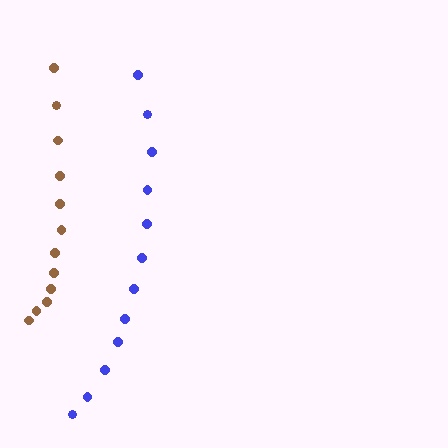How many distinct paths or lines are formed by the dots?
There are 2 distinct paths.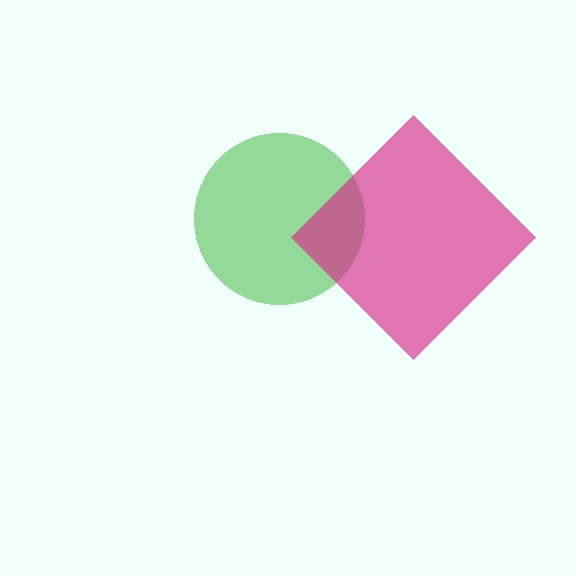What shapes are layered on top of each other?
The layered shapes are: a green circle, a magenta diamond.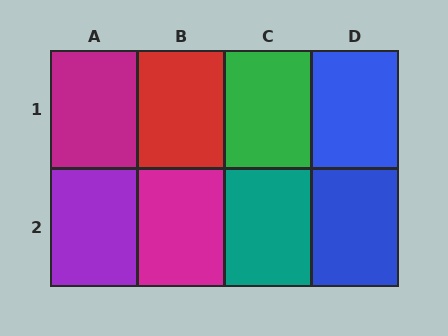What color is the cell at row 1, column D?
Blue.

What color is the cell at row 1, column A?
Magenta.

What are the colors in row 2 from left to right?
Purple, magenta, teal, blue.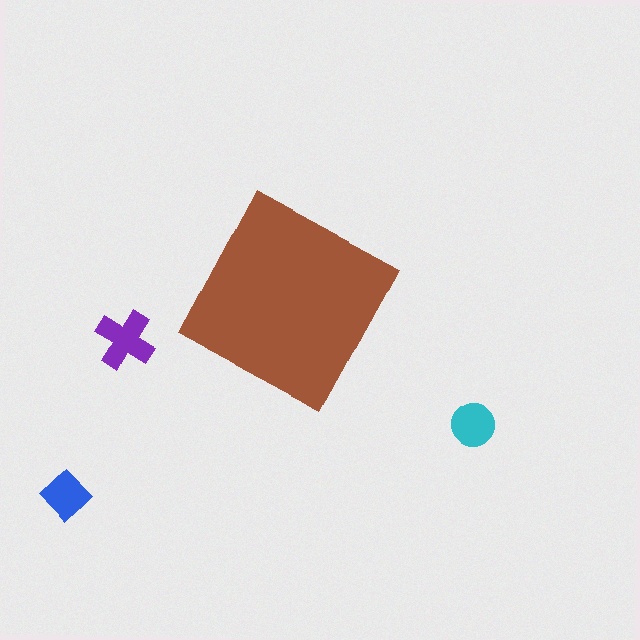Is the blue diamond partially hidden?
No, the blue diamond is fully visible.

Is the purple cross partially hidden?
No, the purple cross is fully visible.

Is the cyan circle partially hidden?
No, the cyan circle is fully visible.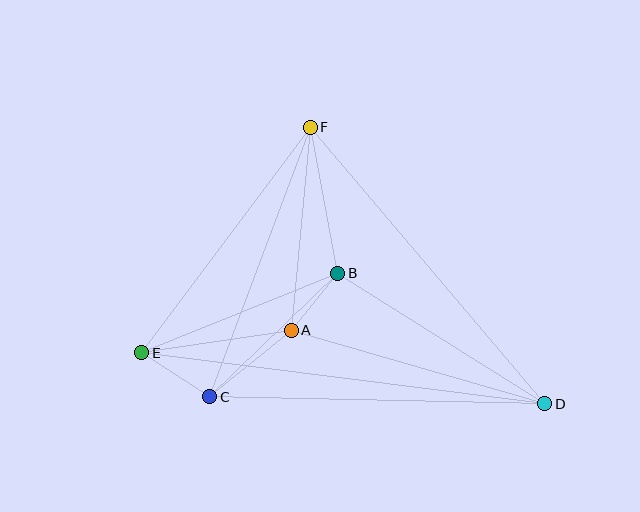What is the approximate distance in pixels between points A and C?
The distance between A and C is approximately 105 pixels.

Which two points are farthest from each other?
Points D and E are farthest from each other.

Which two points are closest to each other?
Points A and B are closest to each other.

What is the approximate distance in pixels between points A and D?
The distance between A and D is approximately 264 pixels.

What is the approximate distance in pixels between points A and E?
The distance between A and E is approximately 151 pixels.